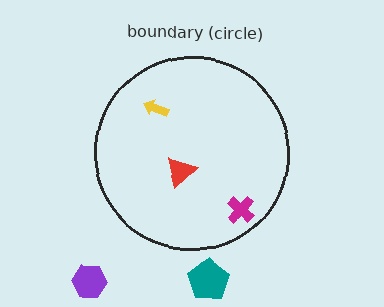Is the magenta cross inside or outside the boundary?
Inside.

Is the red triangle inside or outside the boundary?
Inside.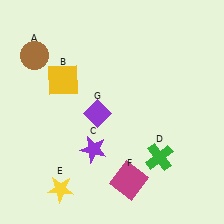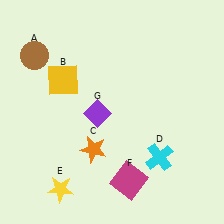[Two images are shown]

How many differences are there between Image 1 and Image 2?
There are 2 differences between the two images.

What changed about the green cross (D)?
In Image 1, D is green. In Image 2, it changed to cyan.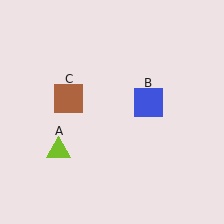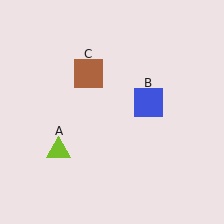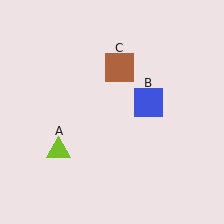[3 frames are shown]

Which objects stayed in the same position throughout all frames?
Lime triangle (object A) and blue square (object B) remained stationary.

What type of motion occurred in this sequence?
The brown square (object C) rotated clockwise around the center of the scene.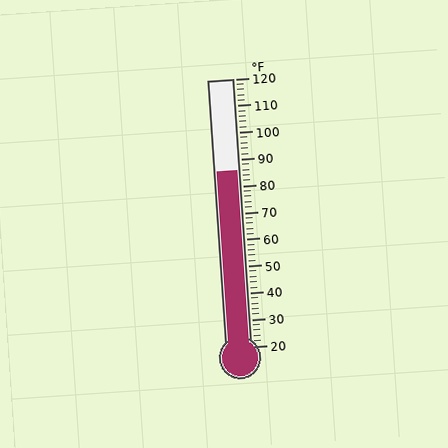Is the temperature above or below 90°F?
The temperature is below 90°F.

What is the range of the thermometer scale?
The thermometer scale ranges from 20°F to 120°F.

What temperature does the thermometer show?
The thermometer shows approximately 86°F.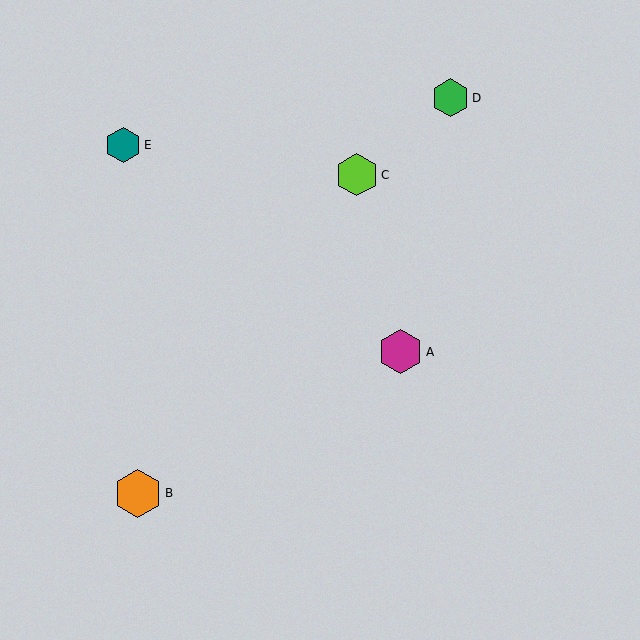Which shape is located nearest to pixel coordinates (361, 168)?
The lime hexagon (labeled C) at (357, 175) is nearest to that location.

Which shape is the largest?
The orange hexagon (labeled B) is the largest.